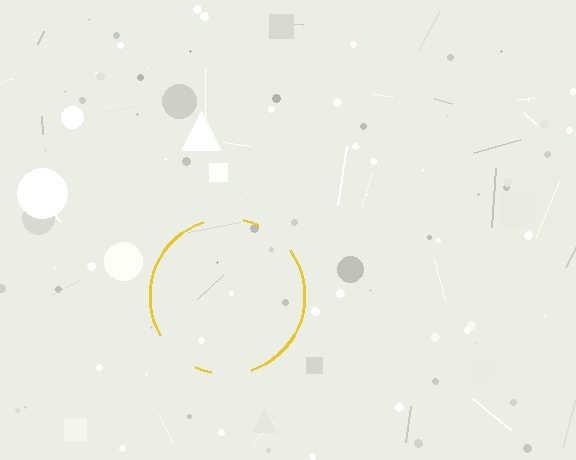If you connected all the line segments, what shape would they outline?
They would outline a circle.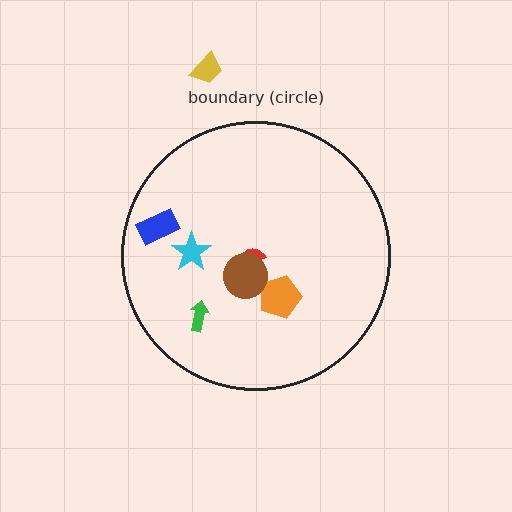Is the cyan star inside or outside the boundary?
Inside.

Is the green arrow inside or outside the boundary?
Inside.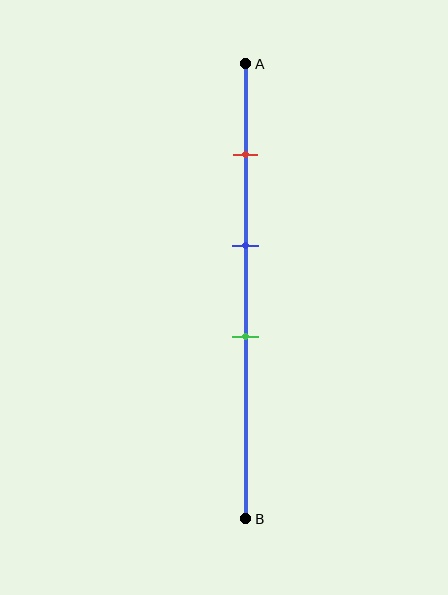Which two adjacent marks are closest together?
The blue and green marks are the closest adjacent pair.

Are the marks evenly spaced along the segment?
Yes, the marks are approximately evenly spaced.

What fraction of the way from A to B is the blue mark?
The blue mark is approximately 40% (0.4) of the way from A to B.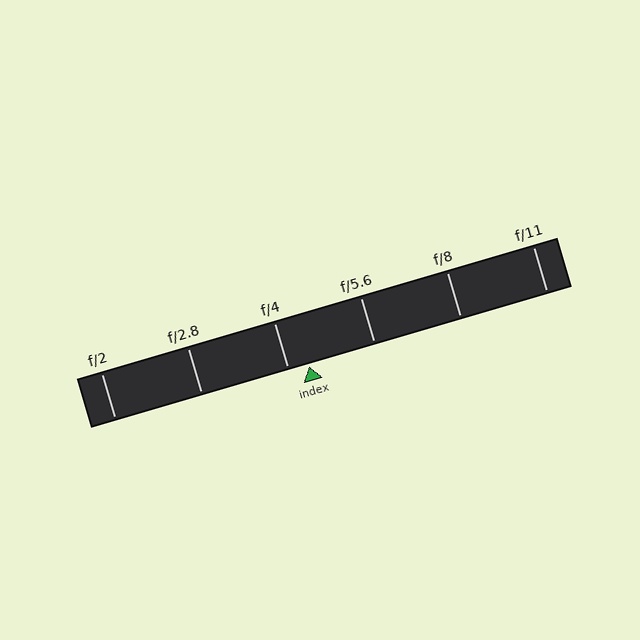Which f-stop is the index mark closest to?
The index mark is closest to f/4.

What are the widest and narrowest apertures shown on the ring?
The widest aperture shown is f/2 and the narrowest is f/11.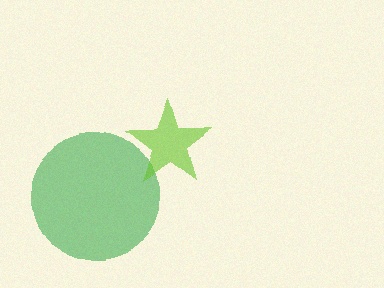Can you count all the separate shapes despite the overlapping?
Yes, there are 2 separate shapes.